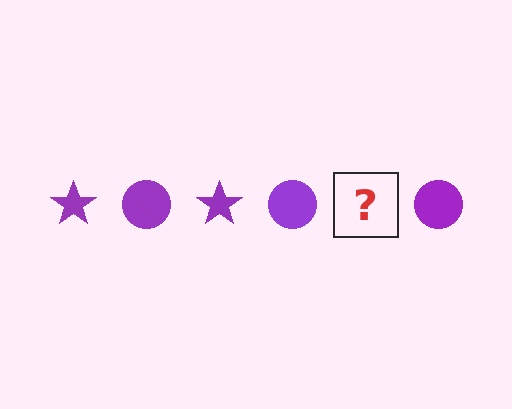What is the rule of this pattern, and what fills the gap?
The rule is that the pattern cycles through star, circle shapes in purple. The gap should be filled with a purple star.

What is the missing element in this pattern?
The missing element is a purple star.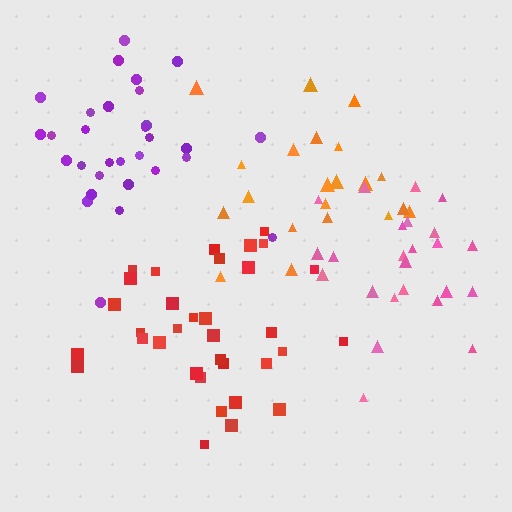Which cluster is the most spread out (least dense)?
Orange.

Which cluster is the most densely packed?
Purple.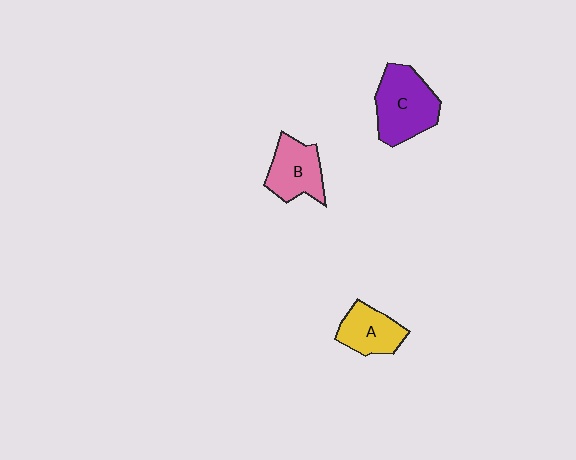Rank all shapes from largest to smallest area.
From largest to smallest: C (purple), B (pink), A (yellow).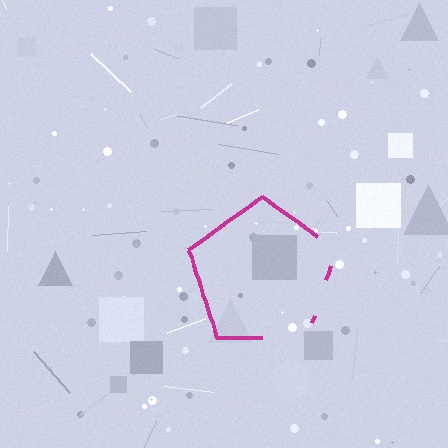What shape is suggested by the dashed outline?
The dashed outline suggests a pentagon.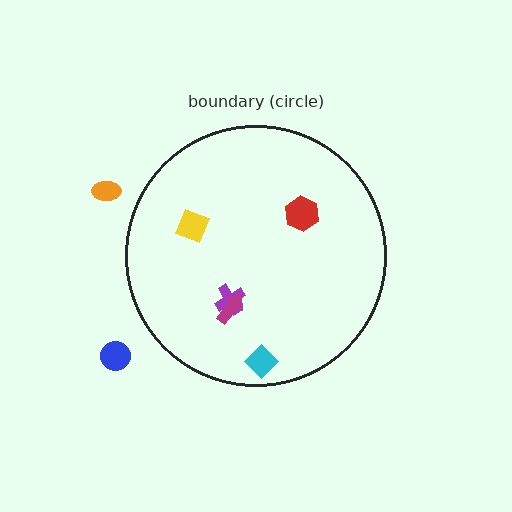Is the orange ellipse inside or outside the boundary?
Outside.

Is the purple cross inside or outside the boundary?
Inside.